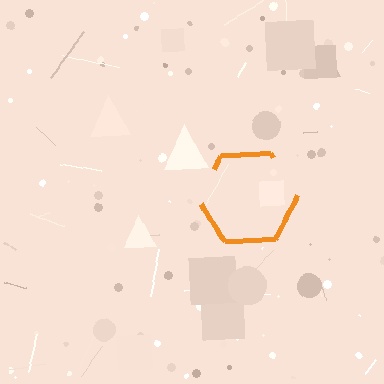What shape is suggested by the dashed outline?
The dashed outline suggests a hexagon.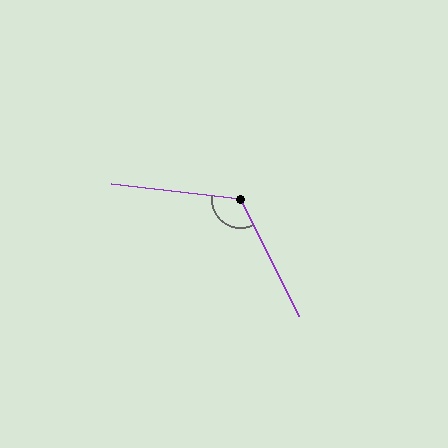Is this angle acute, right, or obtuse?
It is obtuse.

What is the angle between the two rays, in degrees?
Approximately 122 degrees.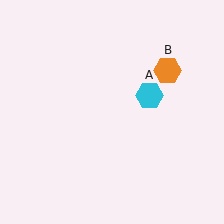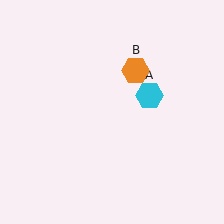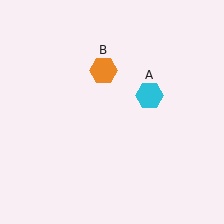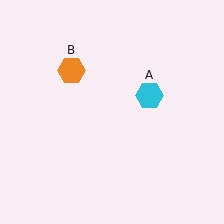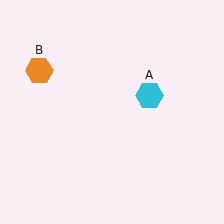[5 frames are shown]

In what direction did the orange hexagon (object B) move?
The orange hexagon (object B) moved left.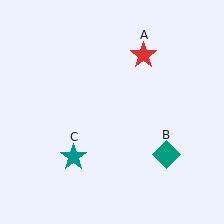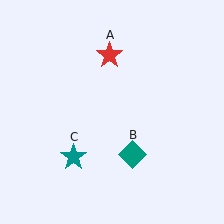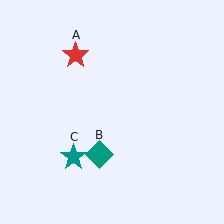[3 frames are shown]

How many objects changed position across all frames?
2 objects changed position: red star (object A), teal diamond (object B).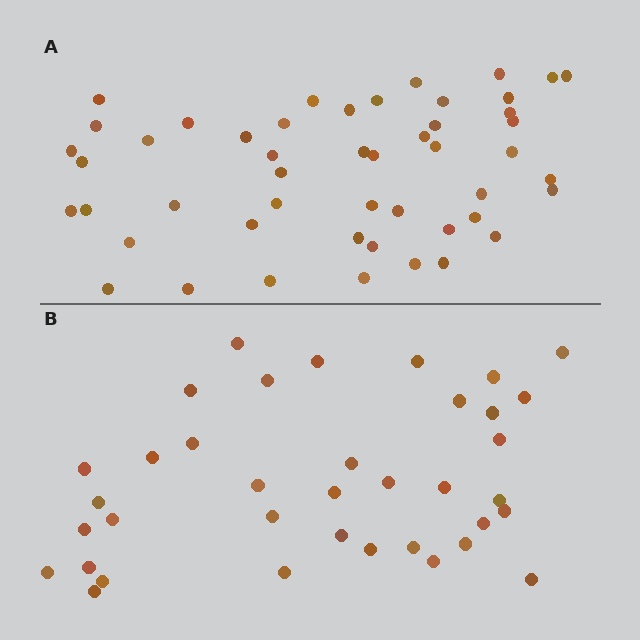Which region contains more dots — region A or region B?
Region A (the top region) has more dots.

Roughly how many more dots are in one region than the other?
Region A has roughly 12 or so more dots than region B.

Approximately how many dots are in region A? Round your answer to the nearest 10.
About 50 dots. (The exact count is 49, which rounds to 50.)